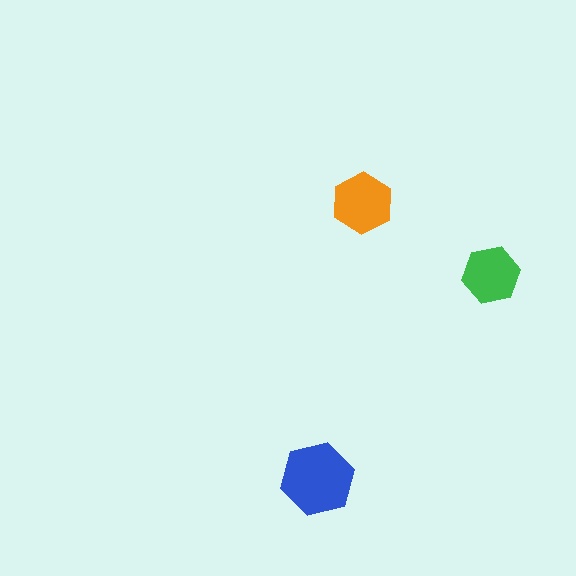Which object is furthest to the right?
The green hexagon is rightmost.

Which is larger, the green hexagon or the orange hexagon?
The orange one.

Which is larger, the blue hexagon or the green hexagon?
The blue one.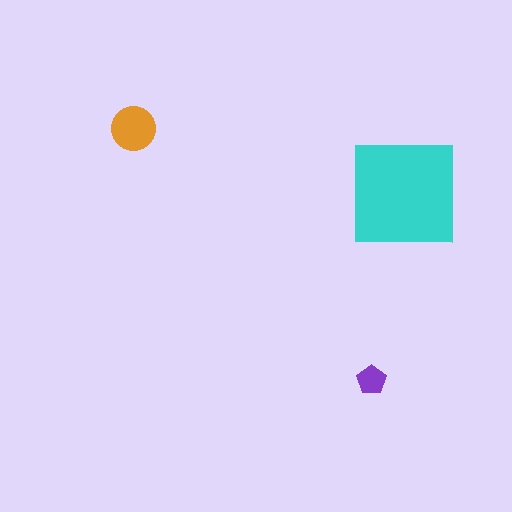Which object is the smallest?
The purple pentagon.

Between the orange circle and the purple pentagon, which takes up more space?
The orange circle.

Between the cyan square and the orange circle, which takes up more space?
The cyan square.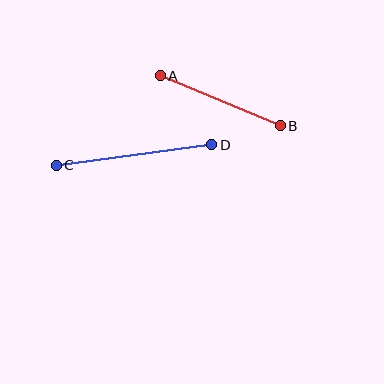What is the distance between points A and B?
The distance is approximately 130 pixels.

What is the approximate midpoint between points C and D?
The midpoint is at approximately (134, 155) pixels.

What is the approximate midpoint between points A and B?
The midpoint is at approximately (220, 101) pixels.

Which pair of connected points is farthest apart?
Points C and D are farthest apart.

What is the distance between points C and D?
The distance is approximately 157 pixels.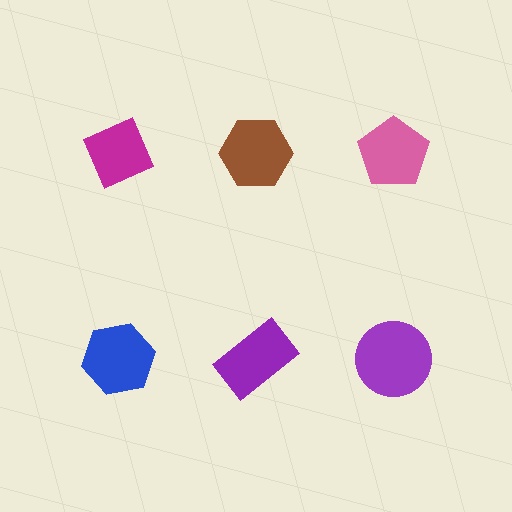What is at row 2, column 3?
A purple circle.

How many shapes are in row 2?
3 shapes.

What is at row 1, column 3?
A pink pentagon.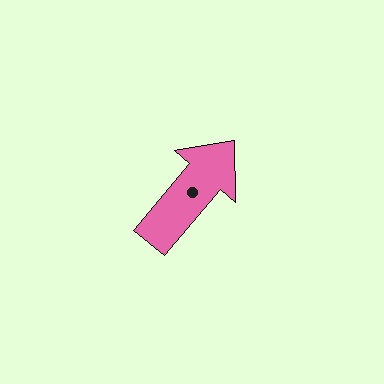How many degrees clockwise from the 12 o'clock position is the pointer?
Approximately 40 degrees.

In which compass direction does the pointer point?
Northeast.